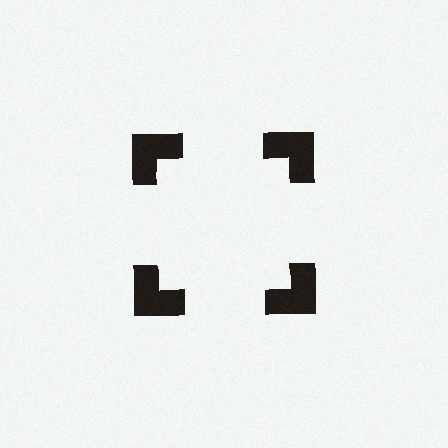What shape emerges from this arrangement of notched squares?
An illusory square — its edges are inferred from the aligned wedge cuts in the notched squares, not physically drawn.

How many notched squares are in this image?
There are 4 — one at each vertex of the illusory square.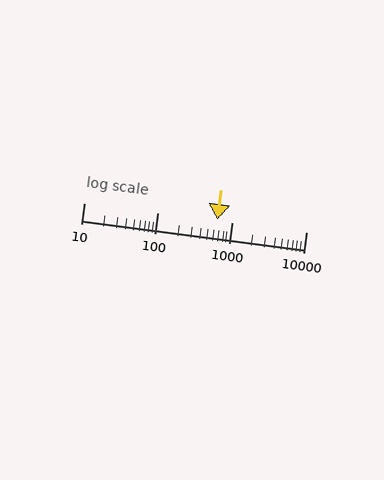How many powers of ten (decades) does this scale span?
The scale spans 3 decades, from 10 to 10000.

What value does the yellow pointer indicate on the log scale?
The pointer indicates approximately 630.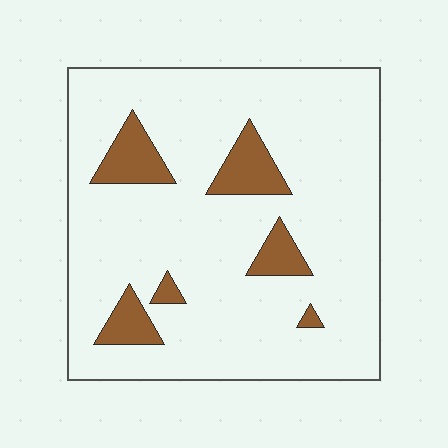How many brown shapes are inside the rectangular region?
6.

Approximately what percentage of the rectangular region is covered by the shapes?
Approximately 10%.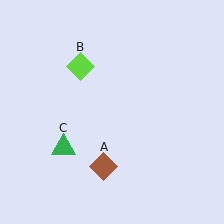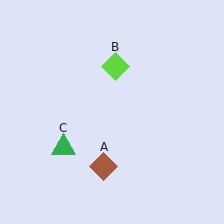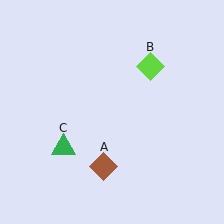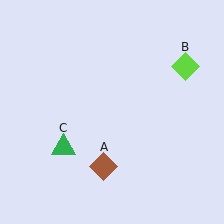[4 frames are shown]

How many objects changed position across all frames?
1 object changed position: lime diamond (object B).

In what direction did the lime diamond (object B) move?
The lime diamond (object B) moved right.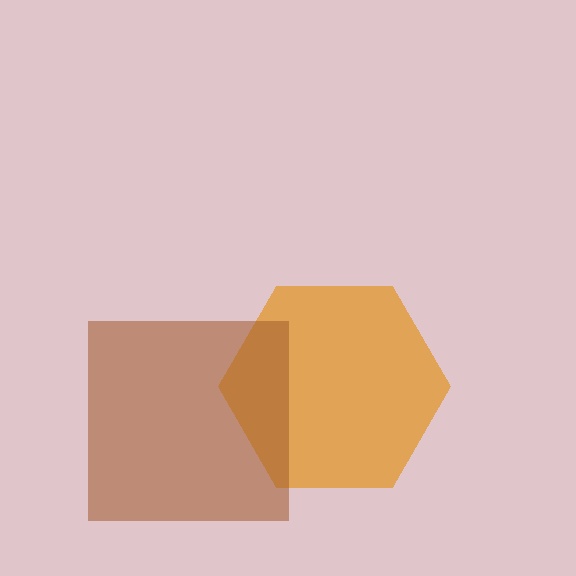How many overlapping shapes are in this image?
There are 2 overlapping shapes in the image.